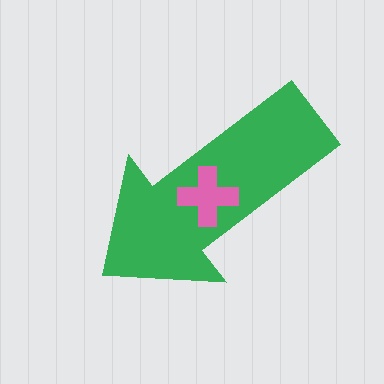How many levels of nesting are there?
2.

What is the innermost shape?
The pink cross.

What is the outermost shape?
The green arrow.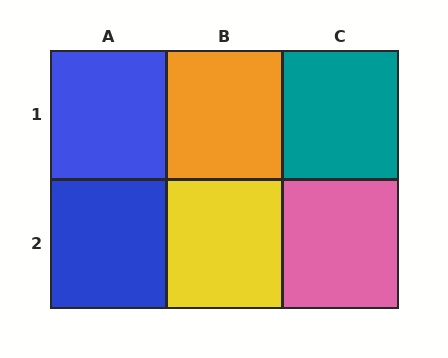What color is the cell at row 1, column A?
Blue.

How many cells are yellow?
1 cell is yellow.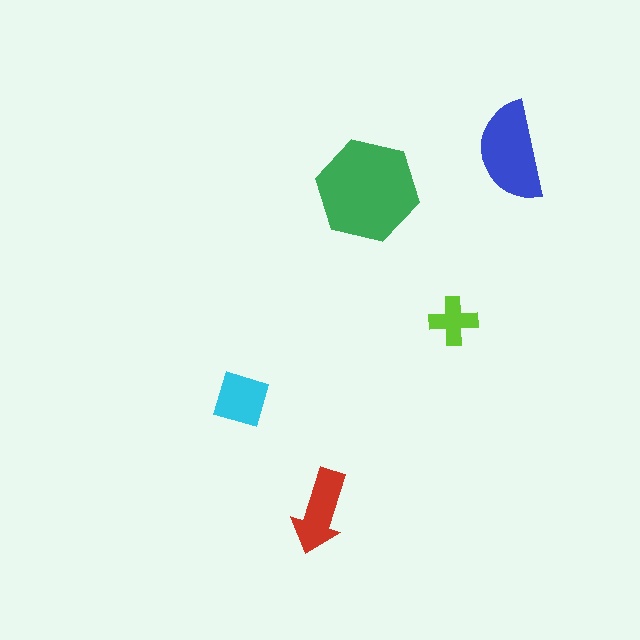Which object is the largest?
The green hexagon.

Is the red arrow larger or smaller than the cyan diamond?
Larger.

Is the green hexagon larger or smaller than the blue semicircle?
Larger.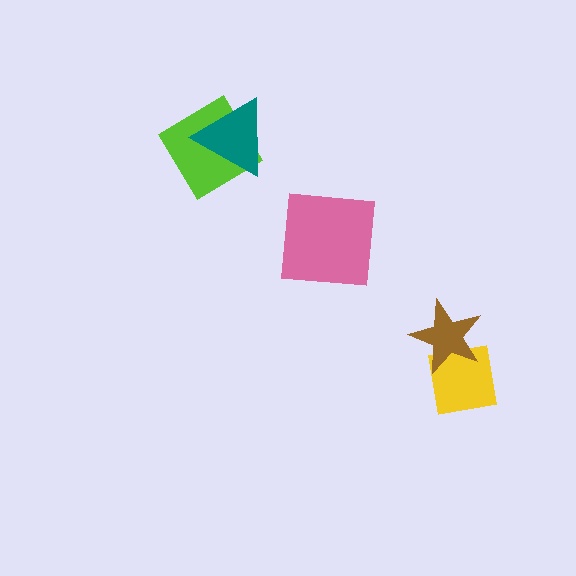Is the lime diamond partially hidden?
Yes, it is partially covered by another shape.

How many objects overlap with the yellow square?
1 object overlaps with the yellow square.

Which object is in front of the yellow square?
The brown star is in front of the yellow square.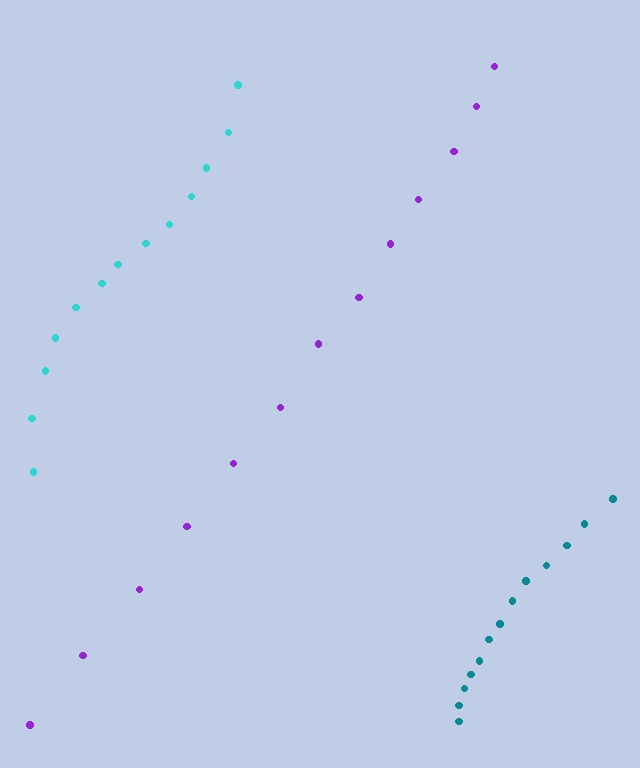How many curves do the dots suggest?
There are 3 distinct paths.